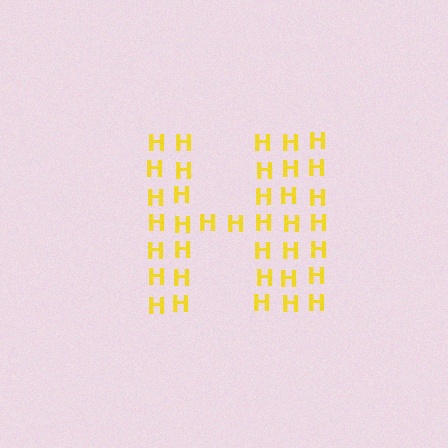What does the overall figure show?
The overall figure shows the letter H.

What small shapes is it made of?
It is made of small letter H's.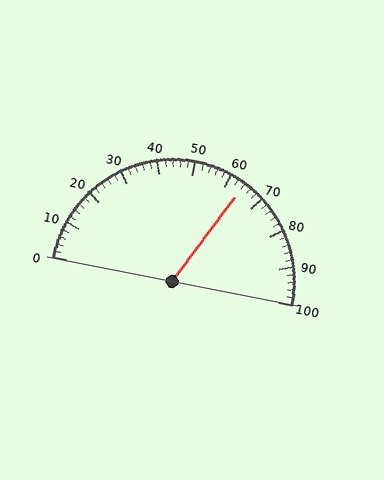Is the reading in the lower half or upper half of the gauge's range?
The reading is in the upper half of the range (0 to 100).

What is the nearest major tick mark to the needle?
The nearest major tick mark is 60.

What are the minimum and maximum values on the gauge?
The gauge ranges from 0 to 100.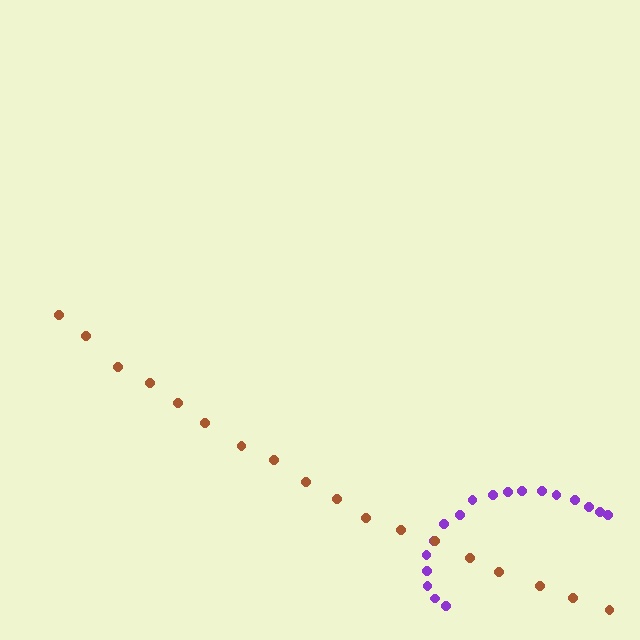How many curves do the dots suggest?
There are 2 distinct paths.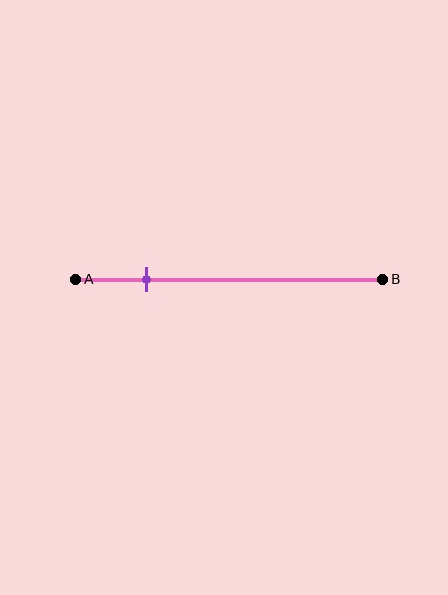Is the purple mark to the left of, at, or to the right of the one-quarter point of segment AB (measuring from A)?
The purple mark is approximately at the one-quarter point of segment AB.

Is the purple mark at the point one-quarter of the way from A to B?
Yes, the mark is approximately at the one-quarter point.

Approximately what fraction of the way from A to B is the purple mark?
The purple mark is approximately 25% of the way from A to B.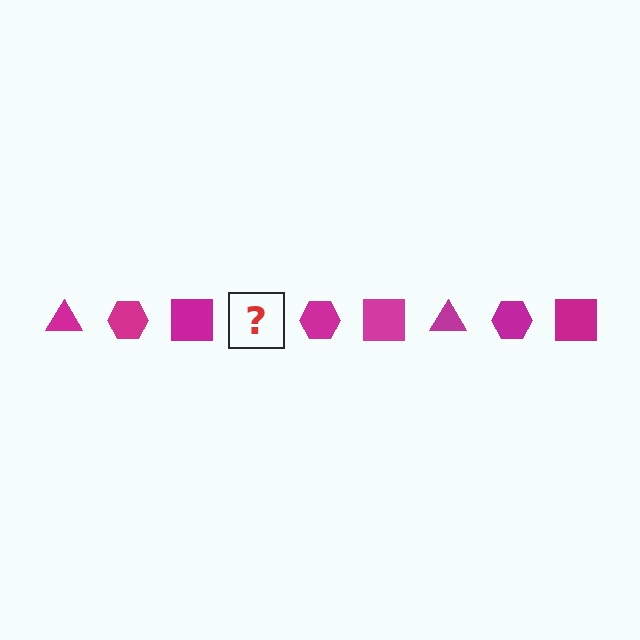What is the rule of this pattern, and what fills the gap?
The rule is that the pattern cycles through triangle, hexagon, square shapes in magenta. The gap should be filled with a magenta triangle.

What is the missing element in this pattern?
The missing element is a magenta triangle.